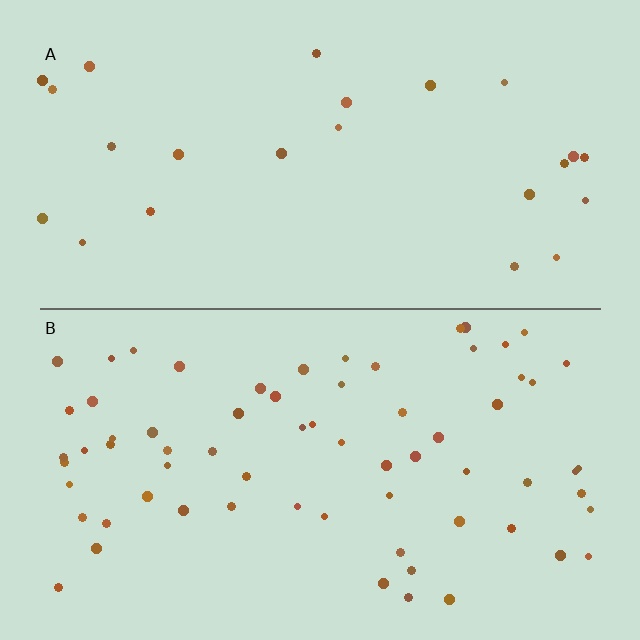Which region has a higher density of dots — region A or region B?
B (the bottom).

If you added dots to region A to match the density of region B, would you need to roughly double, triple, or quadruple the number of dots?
Approximately triple.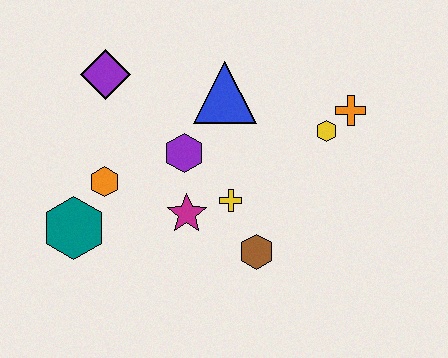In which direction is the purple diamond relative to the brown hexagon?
The purple diamond is above the brown hexagon.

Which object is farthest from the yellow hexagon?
The teal hexagon is farthest from the yellow hexagon.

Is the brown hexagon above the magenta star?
No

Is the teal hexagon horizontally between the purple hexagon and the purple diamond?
No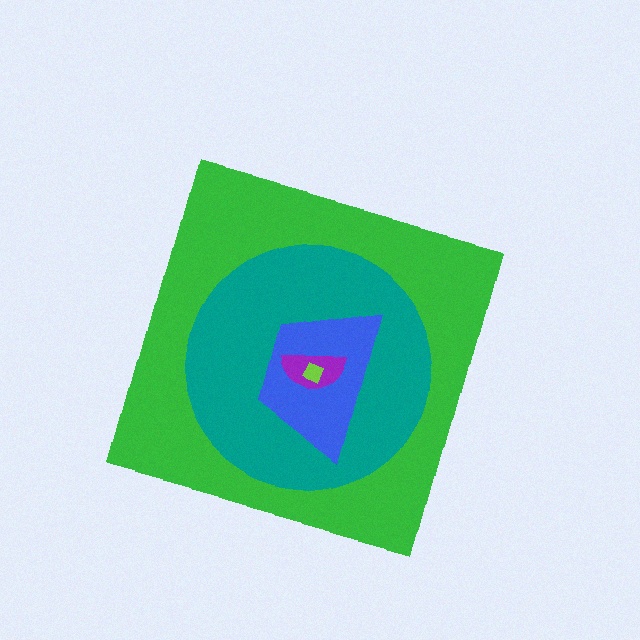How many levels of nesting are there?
5.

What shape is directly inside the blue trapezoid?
The purple semicircle.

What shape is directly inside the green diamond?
The teal circle.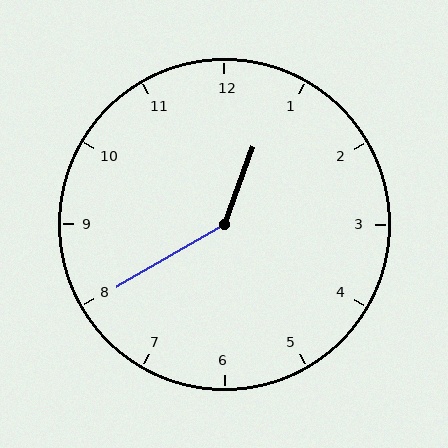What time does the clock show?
12:40.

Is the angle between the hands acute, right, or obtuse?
It is obtuse.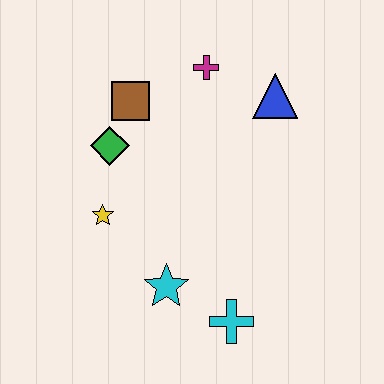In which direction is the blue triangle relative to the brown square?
The blue triangle is to the right of the brown square.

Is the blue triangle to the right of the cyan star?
Yes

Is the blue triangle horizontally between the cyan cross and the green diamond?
No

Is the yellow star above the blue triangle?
No